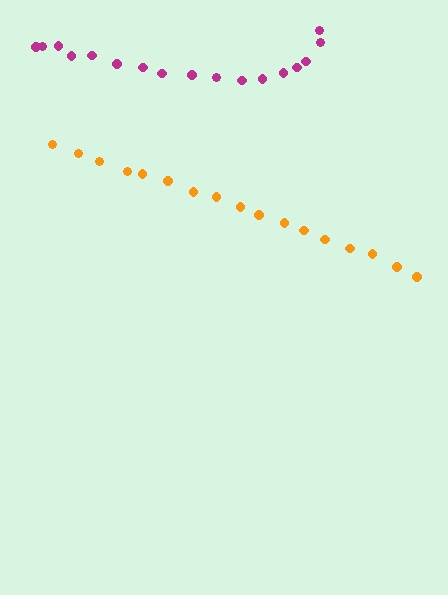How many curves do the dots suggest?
There are 2 distinct paths.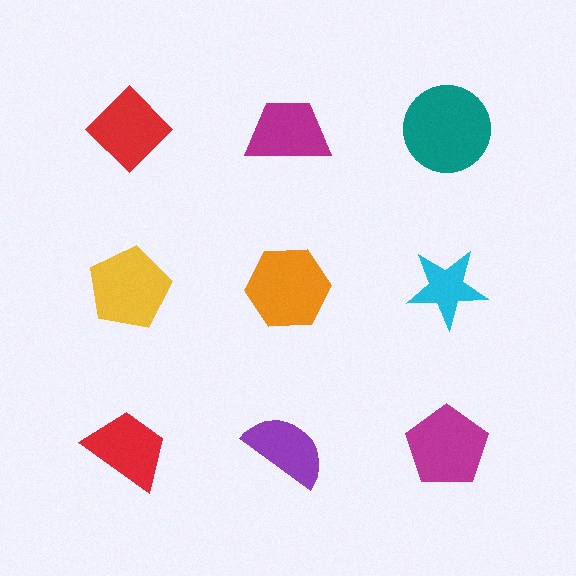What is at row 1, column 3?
A teal circle.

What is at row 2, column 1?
A yellow pentagon.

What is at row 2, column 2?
An orange hexagon.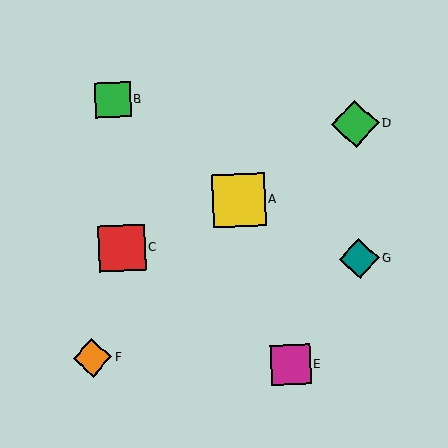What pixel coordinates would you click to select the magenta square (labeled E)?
Click at (291, 365) to select the magenta square E.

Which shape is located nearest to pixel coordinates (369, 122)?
The green diamond (labeled D) at (355, 124) is nearest to that location.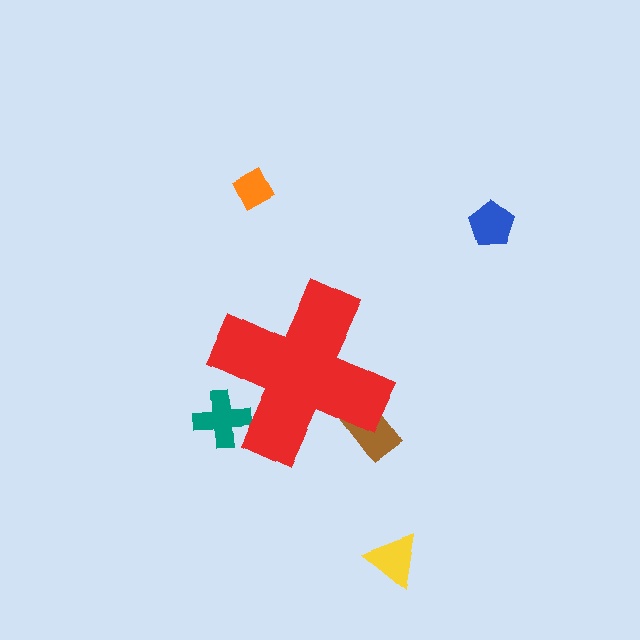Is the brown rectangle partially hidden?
Yes, the brown rectangle is partially hidden behind the red cross.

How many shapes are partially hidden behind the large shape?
2 shapes are partially hidden.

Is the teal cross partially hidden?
Yes, the teal cross is partially hidden behind the red cross.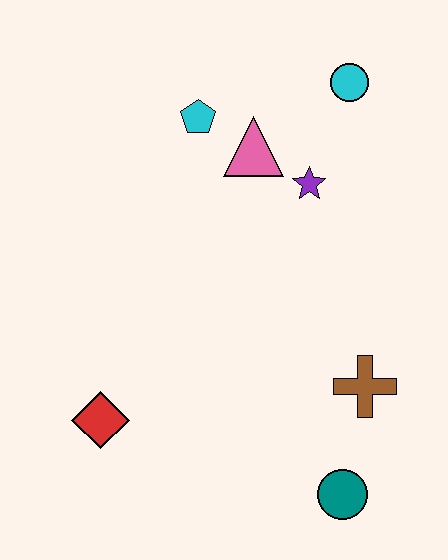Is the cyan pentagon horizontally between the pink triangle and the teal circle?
No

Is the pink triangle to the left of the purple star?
Yes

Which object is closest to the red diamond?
The teal circle is closest to the red diamond.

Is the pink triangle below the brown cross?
No